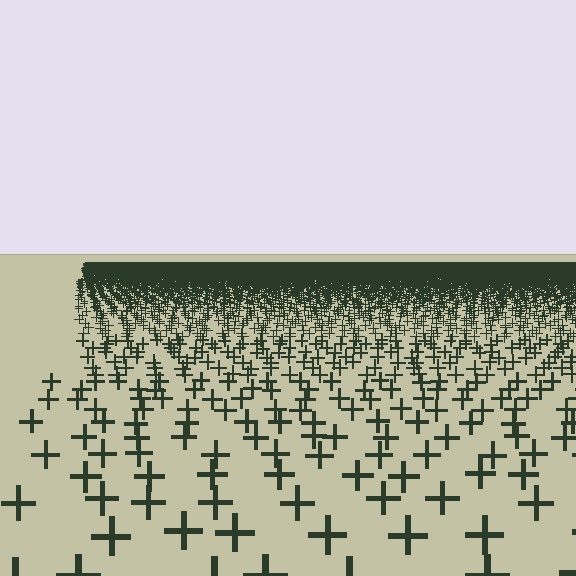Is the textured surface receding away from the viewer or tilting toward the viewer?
The surface is receding away from the viewer. Texture elements get smaller and denser toward the top.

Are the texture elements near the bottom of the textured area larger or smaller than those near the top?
Larger. Near the bottom, elements are closer to the viewer and appear at a bigger on-screen size.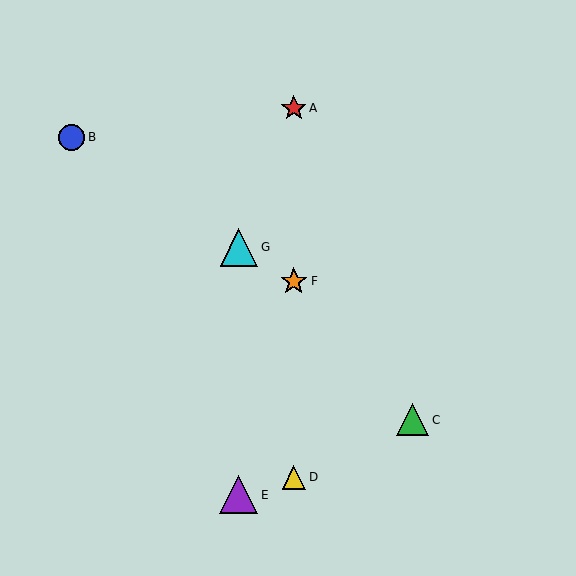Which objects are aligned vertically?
Objects A, D, F are aligned vertically.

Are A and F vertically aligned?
Yes, both are at x≈294.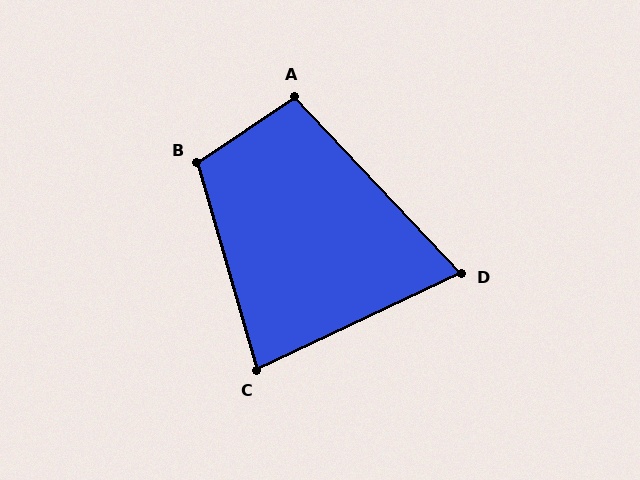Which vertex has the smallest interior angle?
D, at approximately 72 degrees.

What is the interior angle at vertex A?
Approximately 100 degrees (obtuse).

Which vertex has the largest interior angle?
B, at approximately 108 degrees.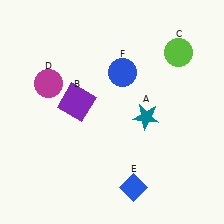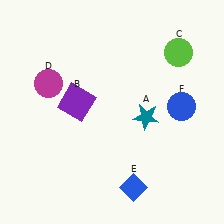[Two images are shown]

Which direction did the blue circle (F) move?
The blue circle (F) moved right.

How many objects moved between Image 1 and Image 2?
1 object moved between the two images.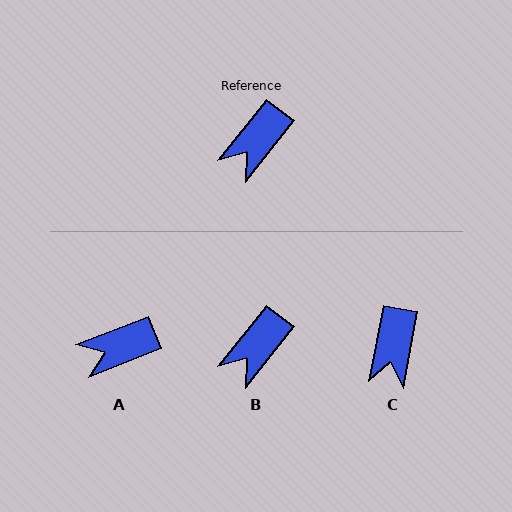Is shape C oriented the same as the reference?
No, it is off by about 28 degrees.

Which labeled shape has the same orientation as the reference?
B.